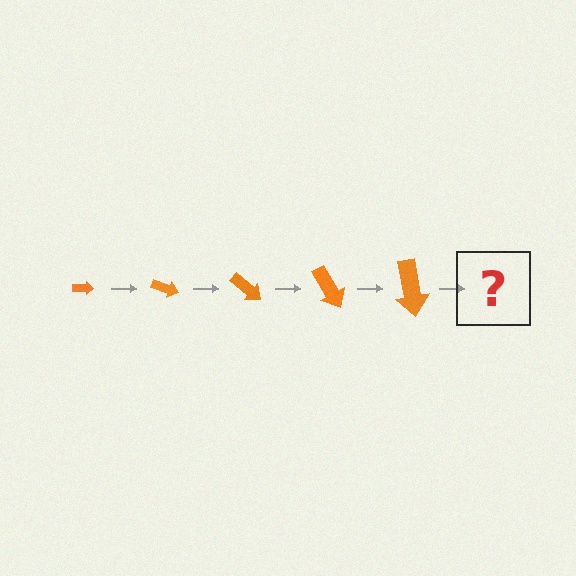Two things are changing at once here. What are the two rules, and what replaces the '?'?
The two rules are that the arrow grows larger each step and it rotates 20 degrees each step. The '?' should be an arrow, larger than the previous one and rotated 100 degrees from the start.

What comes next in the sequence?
The next element should be an arrow, larger than the previous one and rotated 100 degrees from the start.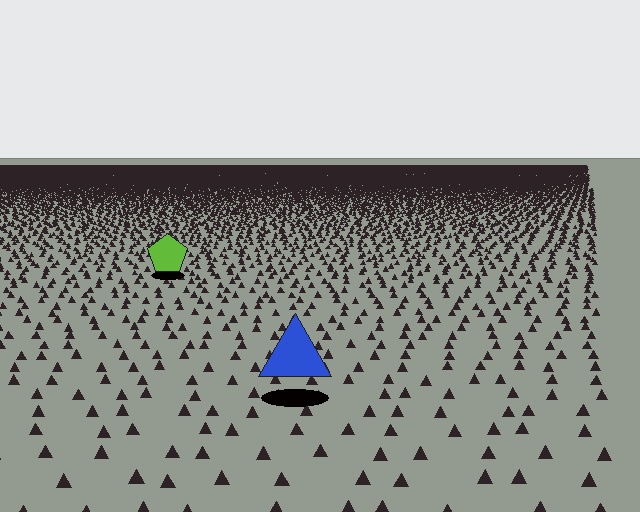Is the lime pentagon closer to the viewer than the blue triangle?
No. The blue triangle is closer — you can tell from the texture gradient: the ground texture is coarser near it.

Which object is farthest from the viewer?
The lime pentagon is farthest from the viewer. It appears smaller and the ground texture around it is denser.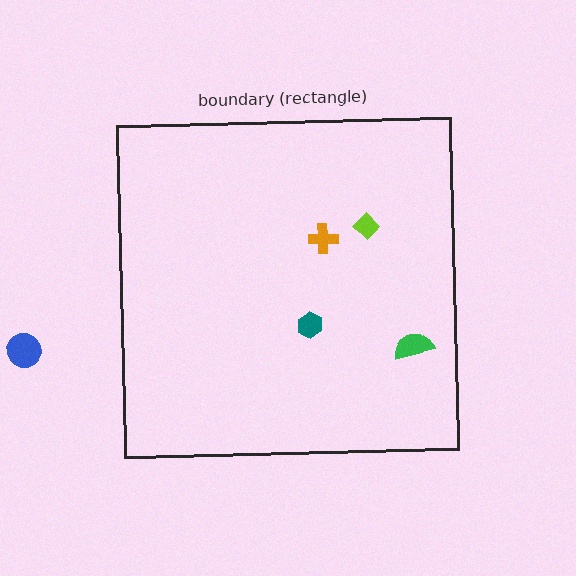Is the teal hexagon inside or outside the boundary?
Inside.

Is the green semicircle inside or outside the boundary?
Inside.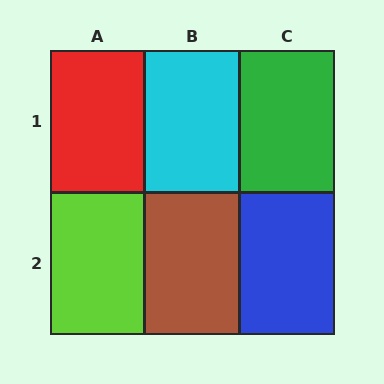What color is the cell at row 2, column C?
Blue.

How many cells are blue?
1 cell is blue.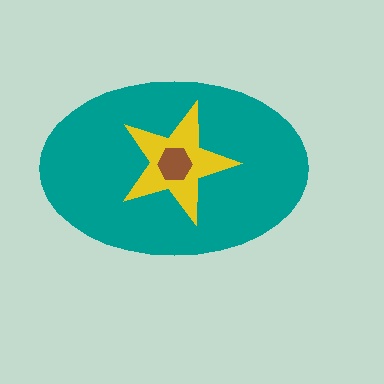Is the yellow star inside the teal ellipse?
Yes.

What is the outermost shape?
The teal ellipse.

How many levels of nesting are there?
3.